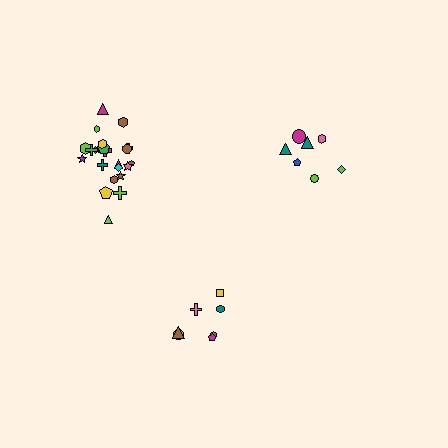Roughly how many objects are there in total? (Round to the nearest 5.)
Roughly 35 objects in total.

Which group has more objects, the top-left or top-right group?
The top-left group.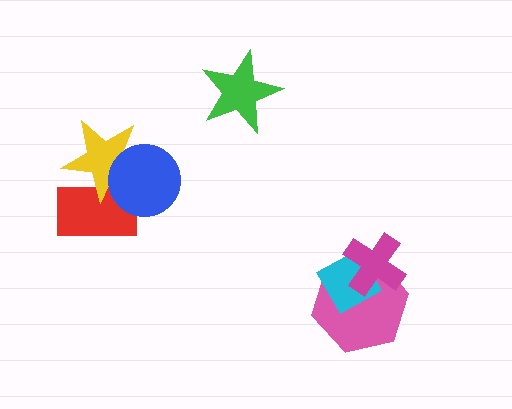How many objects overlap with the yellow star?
2 objects overlap with the yellow star.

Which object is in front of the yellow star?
The blue circle is in front of the yellow star.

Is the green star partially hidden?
No, no other shape covers it.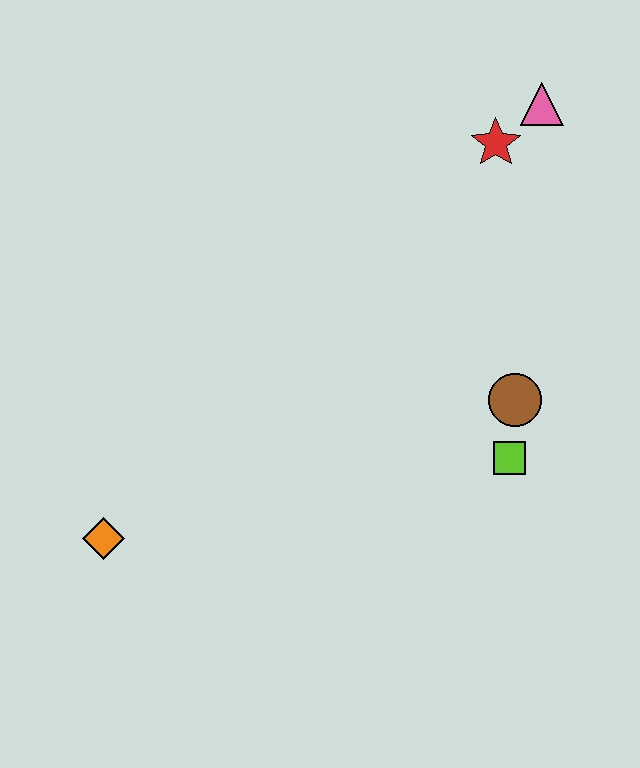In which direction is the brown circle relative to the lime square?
The brown circle is above the lime square.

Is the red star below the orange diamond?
No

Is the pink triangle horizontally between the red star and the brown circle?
No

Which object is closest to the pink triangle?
The red star is closest to the pink triangle.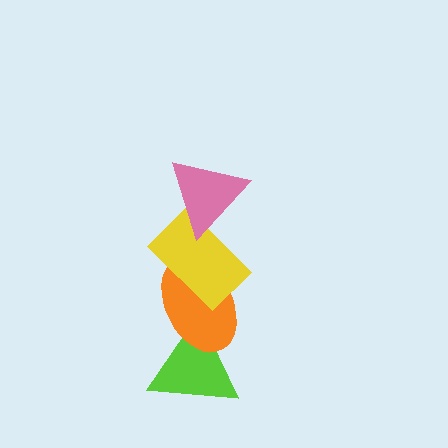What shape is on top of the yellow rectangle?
The pink triangle is on top of the yellow rectangle.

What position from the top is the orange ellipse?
The orange ellipse is 3rd from the top.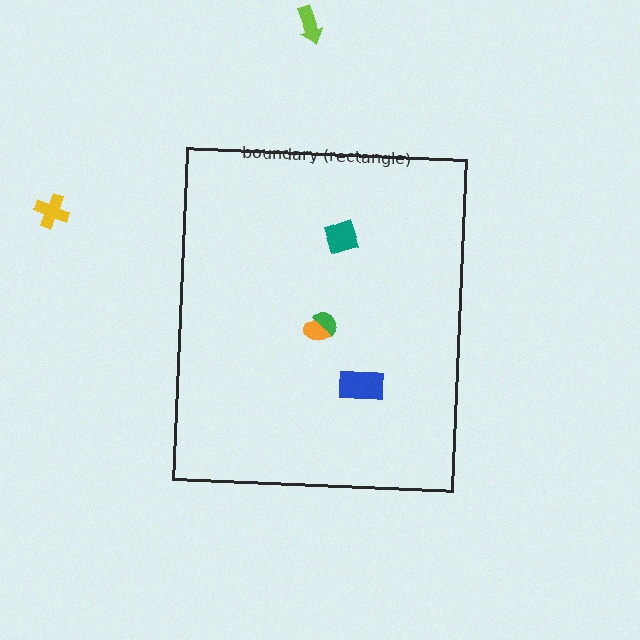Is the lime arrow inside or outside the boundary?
Outside.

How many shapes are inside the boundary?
4 inside, 2 outside.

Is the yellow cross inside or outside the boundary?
Outside.